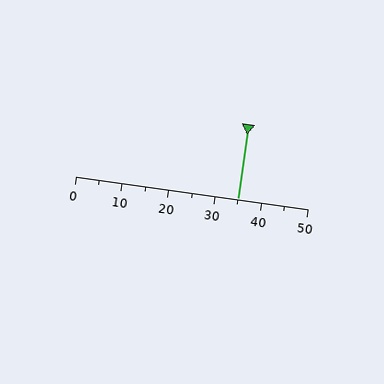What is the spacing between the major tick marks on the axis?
The major ticks are spaced 10 apart.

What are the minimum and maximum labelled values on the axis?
The axis runs from 0 to 50.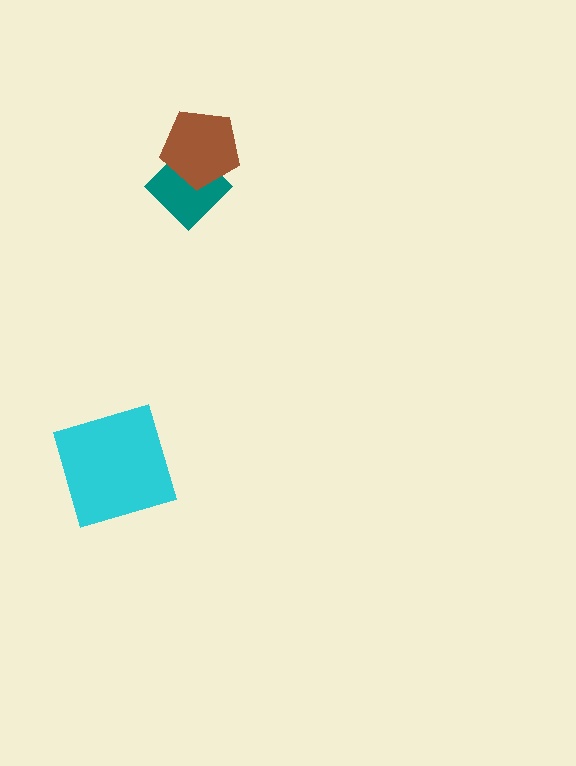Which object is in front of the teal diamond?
The brown pentagon is in front of the teal diamond.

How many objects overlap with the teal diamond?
1 object overlaps with the teal diamond.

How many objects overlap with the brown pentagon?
1 object overlaps with the brown pentagon.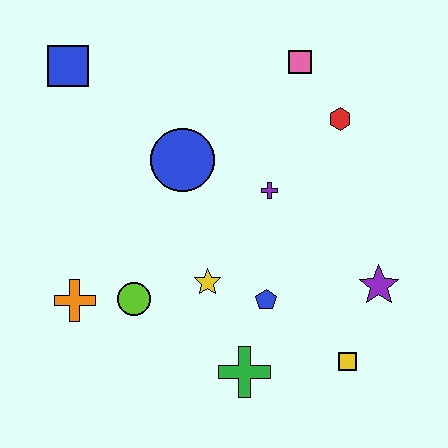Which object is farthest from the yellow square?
The blue square is farthest from the yellow square.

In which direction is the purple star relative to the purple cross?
The purple star is to the right of the purple cross.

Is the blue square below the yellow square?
No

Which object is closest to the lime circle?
The orange cross is closest to the lime circle.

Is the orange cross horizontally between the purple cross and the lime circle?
No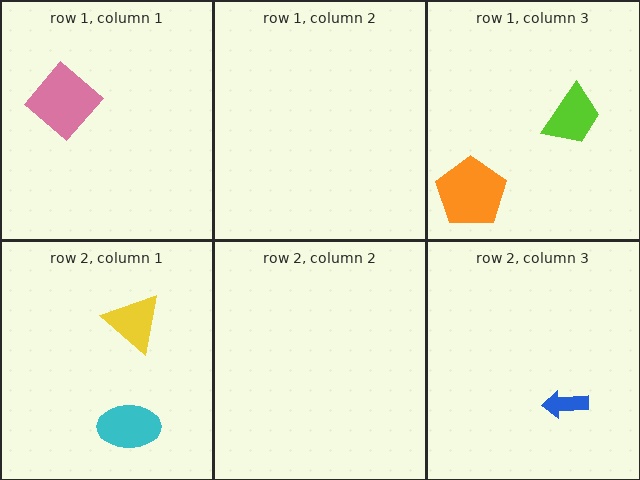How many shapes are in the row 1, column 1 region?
1.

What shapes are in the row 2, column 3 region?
The blue arrow.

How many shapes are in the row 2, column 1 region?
2.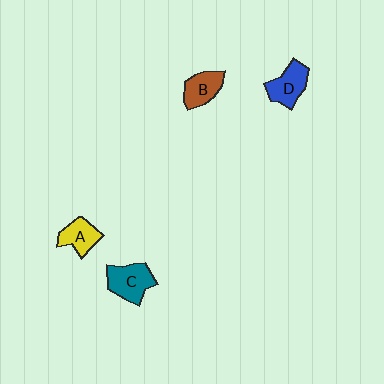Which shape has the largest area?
Shape C (teal).